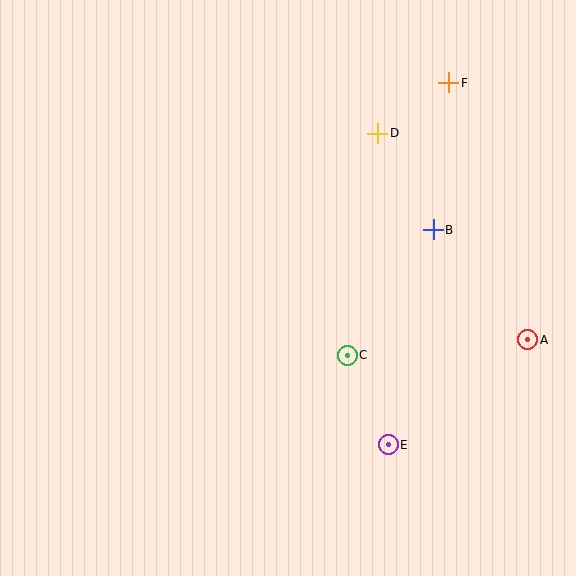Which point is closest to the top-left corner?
Point D is closest to the top-left corner.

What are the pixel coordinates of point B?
Point B is at (433, 230).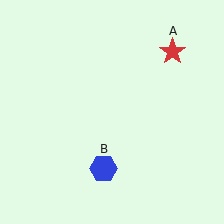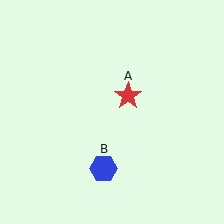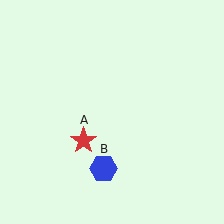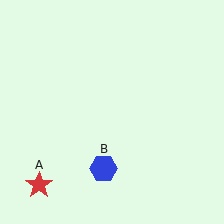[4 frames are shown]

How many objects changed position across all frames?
1 object changed position: red star (object A).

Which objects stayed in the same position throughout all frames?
Blue hexagon (object B) remained stationary.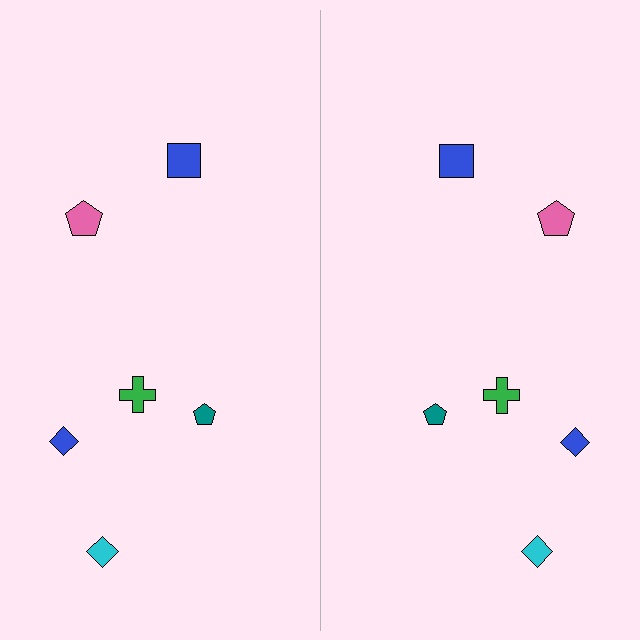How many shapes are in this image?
There are 12 shapes in this image.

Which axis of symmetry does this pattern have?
The pattern has a vertical axis of symmetry running through the center of the image.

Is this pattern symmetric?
Yes, this pattern has bilateral (reflection) symmetry.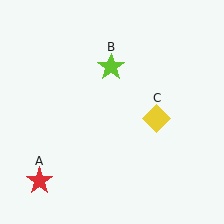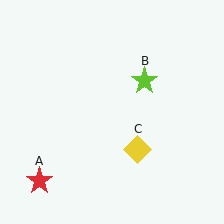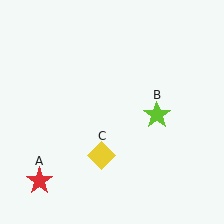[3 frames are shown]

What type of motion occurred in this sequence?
The lime star (object B), yellow diamond (object C) rotated clockwise around the center of the scene.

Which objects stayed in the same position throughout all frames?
Red star (object A) remained stationary.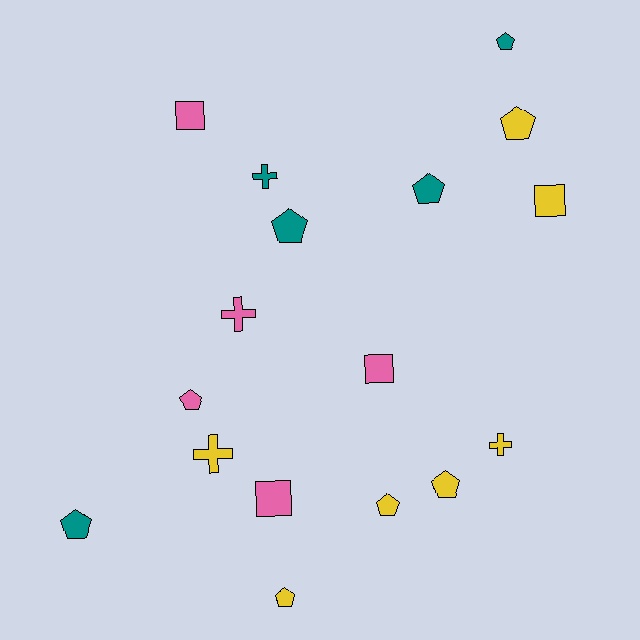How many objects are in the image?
There are 17 objects.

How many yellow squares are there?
There is 1 yellow square.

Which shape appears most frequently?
Pentagon, with 9 objects.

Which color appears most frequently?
Yellow, with 7 objects.